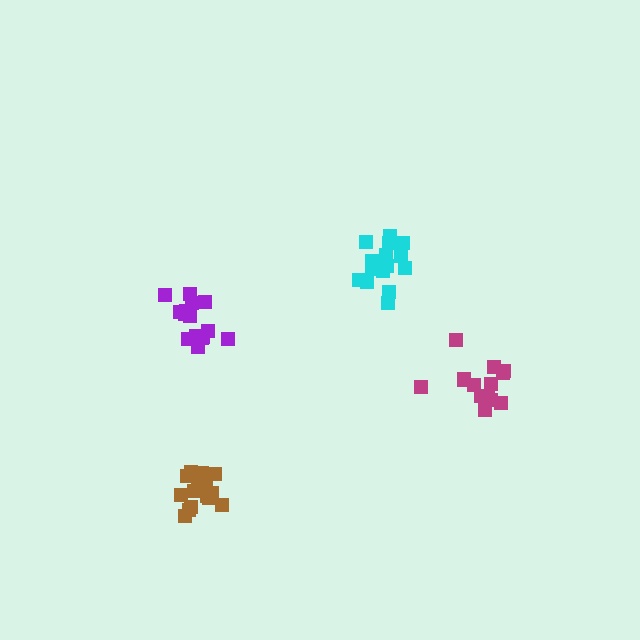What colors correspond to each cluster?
The clusters are colored: brown, cyan, magenta, purple.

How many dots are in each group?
Group 1: 16 dots, Group 2: 17 dots, Group 3: 13 dots, Group 4: 15 dots (61 total).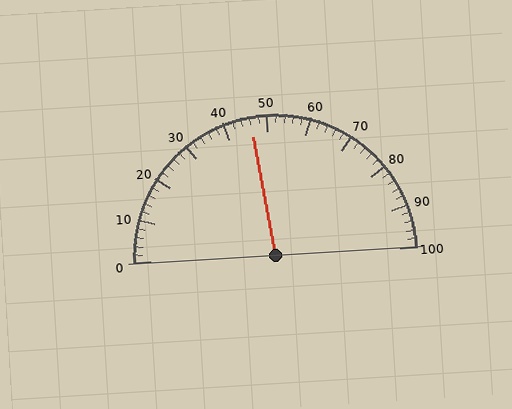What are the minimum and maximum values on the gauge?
The gauge ranges from 0 to 100.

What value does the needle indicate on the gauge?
The needle indicates approximately 46.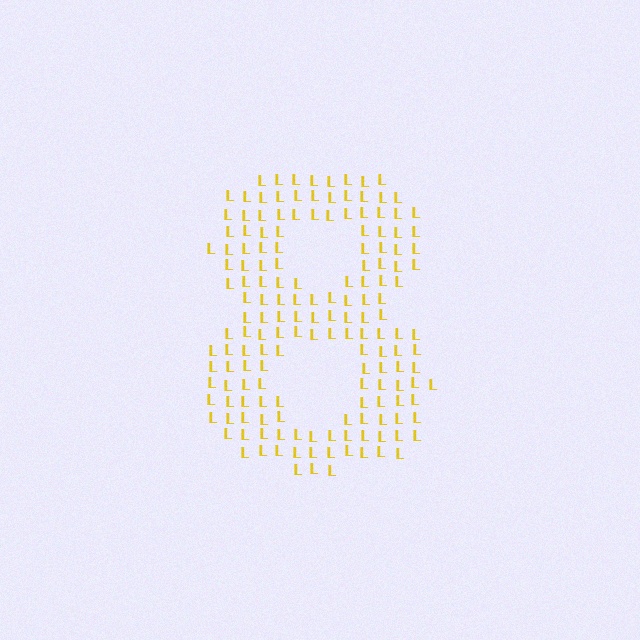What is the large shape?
The large shape is the digit 8.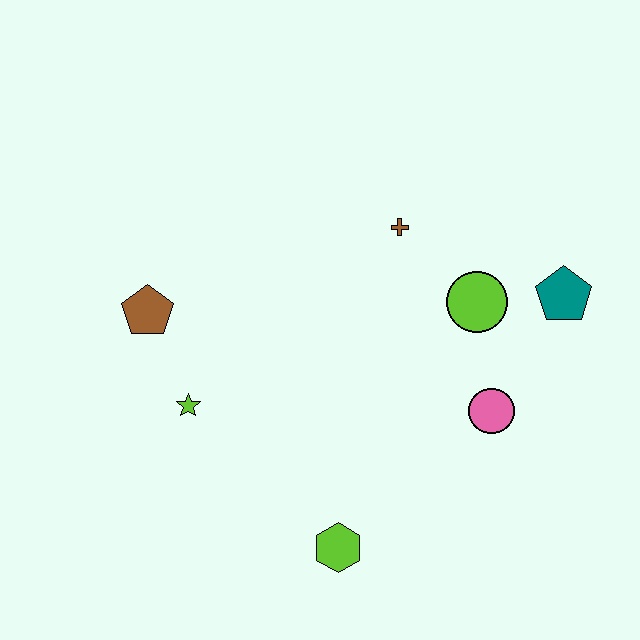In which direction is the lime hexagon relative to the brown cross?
The lime hexagon is below the brown cross.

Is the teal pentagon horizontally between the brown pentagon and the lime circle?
No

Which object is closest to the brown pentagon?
The lime star is closest to the brown pentagon.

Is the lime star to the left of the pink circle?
Yes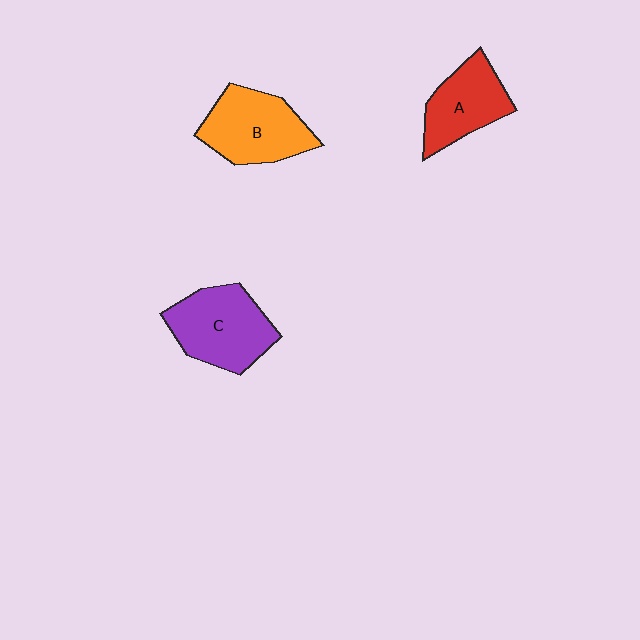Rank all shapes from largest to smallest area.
From largest to smallest: C (purple), B (orange), A (red).